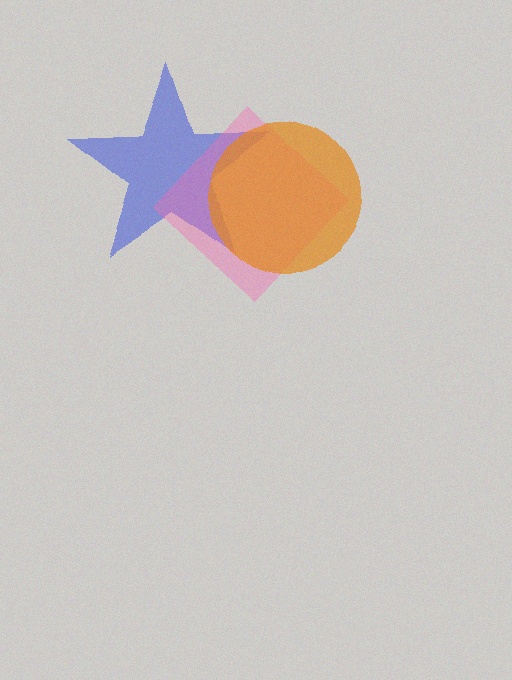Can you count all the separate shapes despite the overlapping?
Yes, there are 3 separate shapes.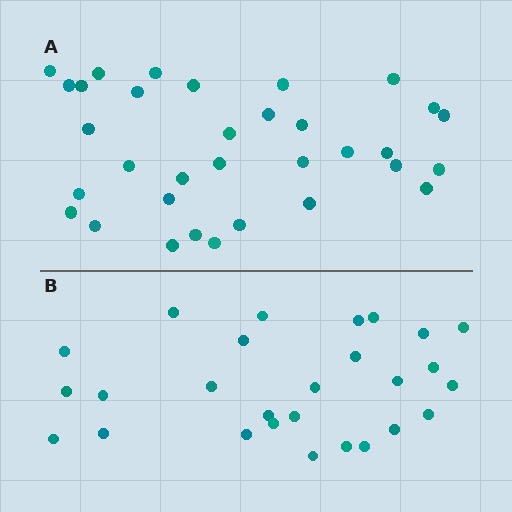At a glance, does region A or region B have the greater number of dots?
Region A (the top region) has more dots.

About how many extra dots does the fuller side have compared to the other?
Region A has about 6 more dots than region B.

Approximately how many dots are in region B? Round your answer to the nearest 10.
About 30 dots. (The exact count is 27, which rounds to 30.)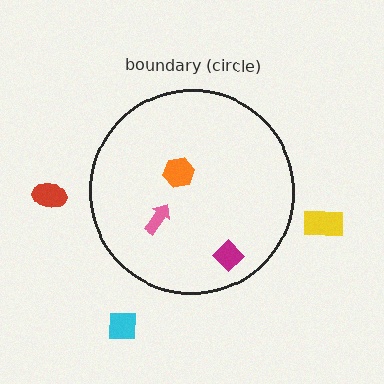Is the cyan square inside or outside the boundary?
Outside.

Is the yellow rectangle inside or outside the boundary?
Outside.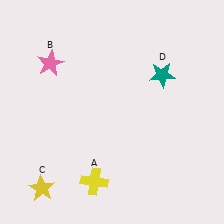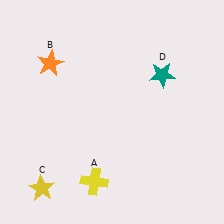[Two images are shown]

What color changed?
The star (B) changed from pink in Image 1 to orange in Image 2.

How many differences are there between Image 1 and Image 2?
There is 1 difference between the two images.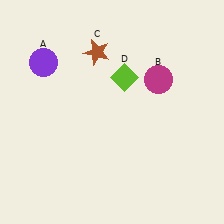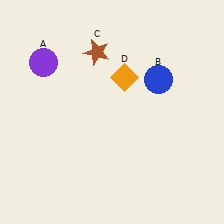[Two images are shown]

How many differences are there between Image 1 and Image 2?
There are 2 differences between the two images.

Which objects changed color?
B changed from magenta to blue. D changed from lime to orange.